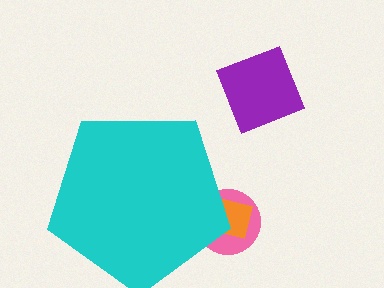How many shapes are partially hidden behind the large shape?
4 shapes are partially hidden.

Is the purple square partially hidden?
No, the purple square is fully visible.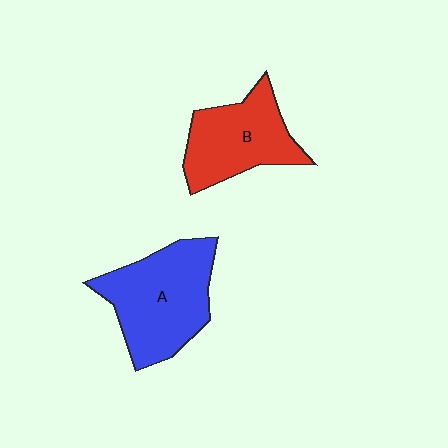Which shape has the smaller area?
Shape B (red).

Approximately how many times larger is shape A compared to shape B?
Approximately 1.3 times.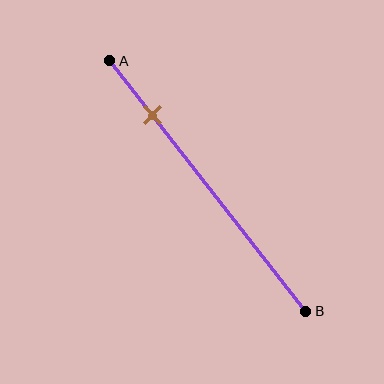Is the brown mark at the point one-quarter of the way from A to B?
No, the mark is at about 20% from A, not at the 25% one-quarter point.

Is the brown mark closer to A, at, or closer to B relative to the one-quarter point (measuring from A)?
The brown mark is closer to point A than the one-quarter point of segment AB.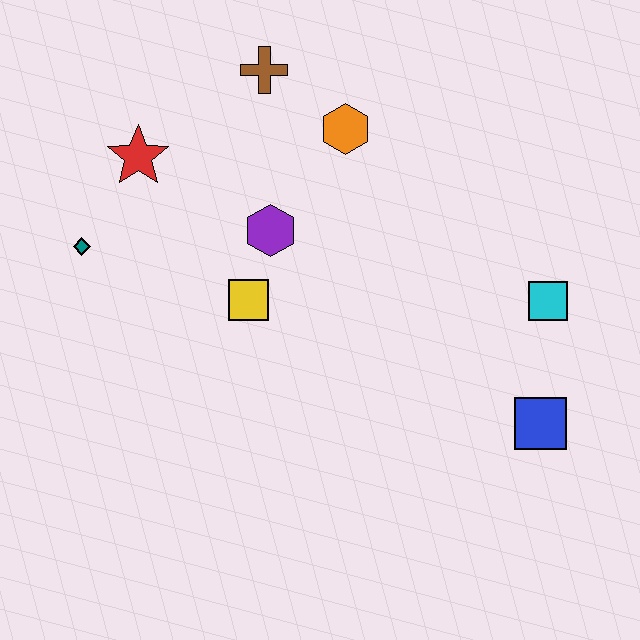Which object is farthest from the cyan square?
The teal diamond is farthest from the cyan square.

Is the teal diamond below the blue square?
No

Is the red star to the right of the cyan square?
No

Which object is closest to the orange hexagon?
The brown cross is closest to the orange hexagon.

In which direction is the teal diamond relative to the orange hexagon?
The teal diamond is to the left of the orange hexagon.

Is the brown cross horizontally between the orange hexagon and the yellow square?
Yes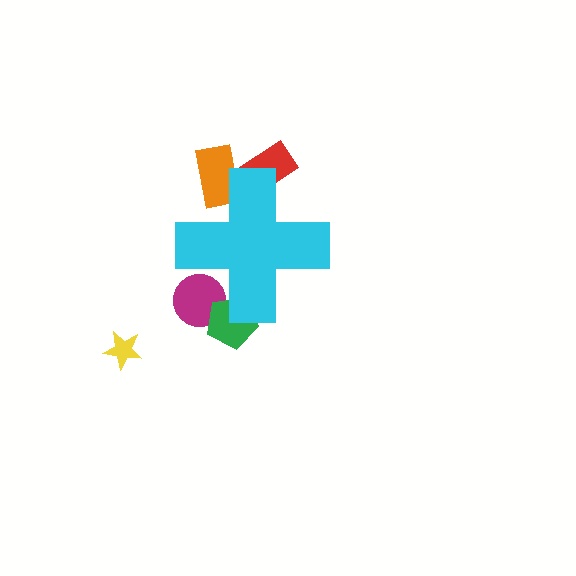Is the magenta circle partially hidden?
Yes, the magenta circle is partially hidden behind the cyan cross.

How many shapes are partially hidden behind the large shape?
4 shapes are partially hidden.